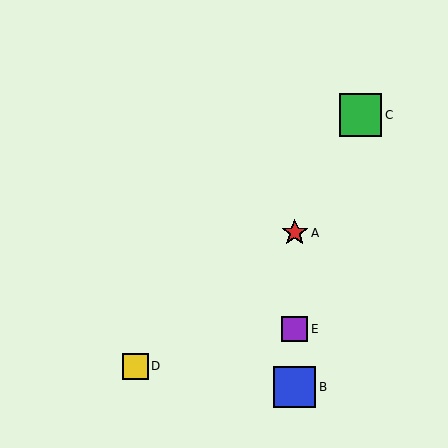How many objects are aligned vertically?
3 objects (A, B, E) are aligned vertically.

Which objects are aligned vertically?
Objects A, B, E are aligned vertically.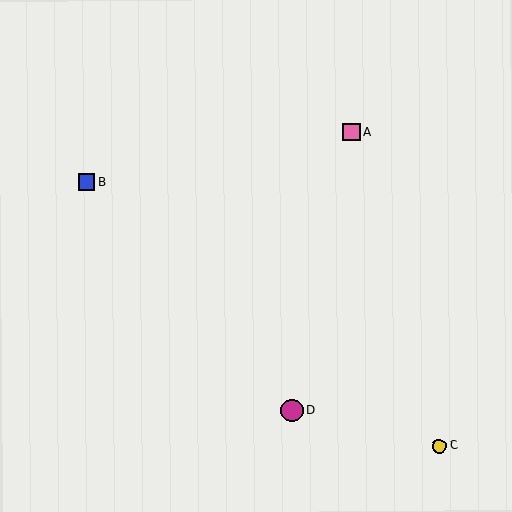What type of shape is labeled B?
Shape B is a blue square.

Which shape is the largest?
The magenta circle (labeled D) is the largest.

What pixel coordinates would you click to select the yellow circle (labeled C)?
Click at (439, 446) to select the yellow circle C.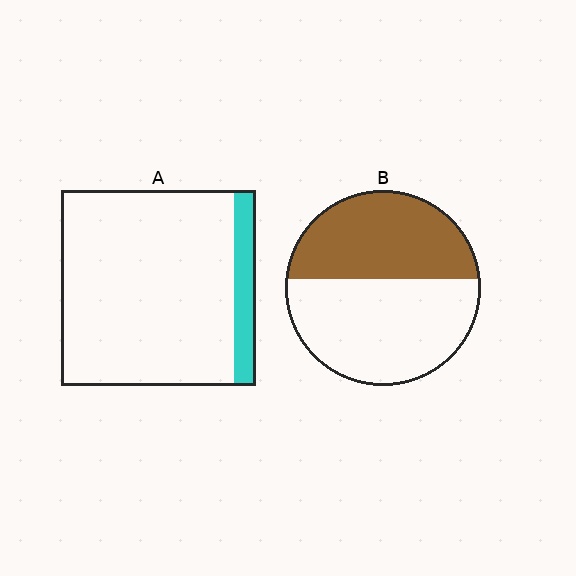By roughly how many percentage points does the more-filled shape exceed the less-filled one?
By roughly 35 percentage points (B over A).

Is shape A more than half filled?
No.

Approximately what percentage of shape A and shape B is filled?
A is approximately 10% and B is approximately 45%.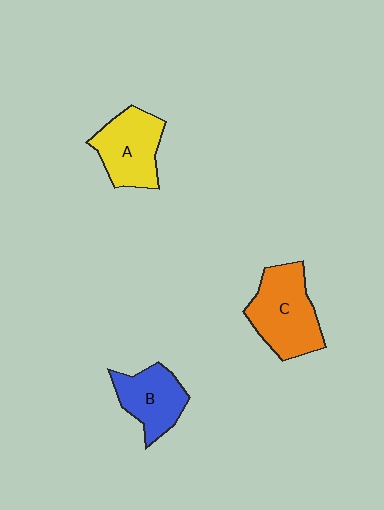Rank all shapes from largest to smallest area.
From largest to smallest: C (orange), A (yellow), B (blue).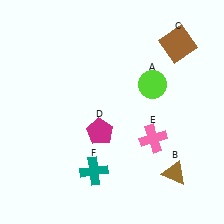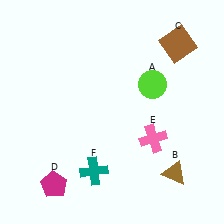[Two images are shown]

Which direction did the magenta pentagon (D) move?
The magenta pentagon (D) moved down.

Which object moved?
The magenta pentagon (D) moved down.